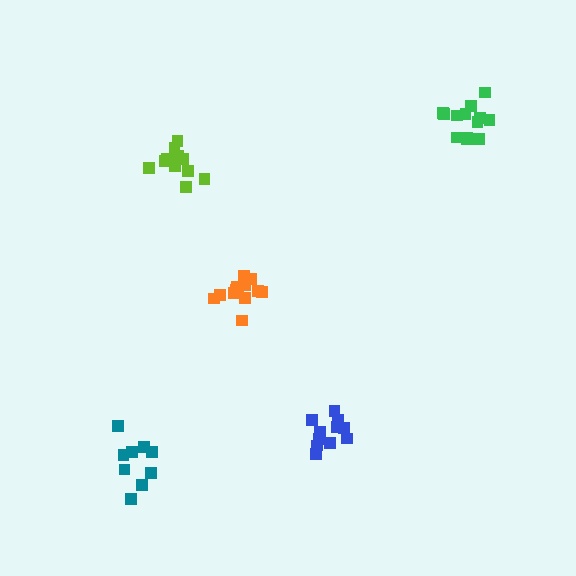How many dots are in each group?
Group 1: 13 dots, Group 2: 11 dots, Group 3: 9 dots, Group 4: 13 dots, Group 5: 11 dots (57 total).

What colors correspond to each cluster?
The clusters are colored: green, lime, teal, orange, blue.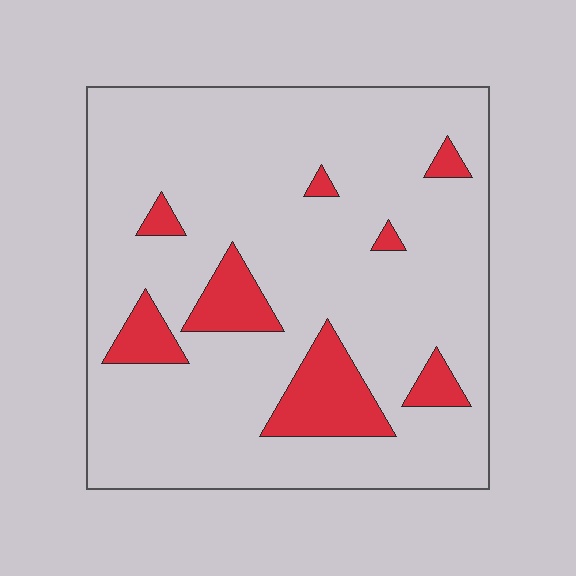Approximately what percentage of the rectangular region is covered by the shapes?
Approximately 15%.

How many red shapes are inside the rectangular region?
8.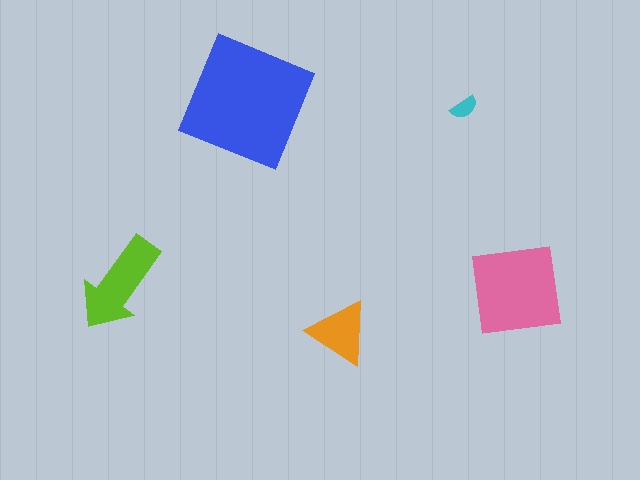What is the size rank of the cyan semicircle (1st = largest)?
5th.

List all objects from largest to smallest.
The blue square, the pink square, the lime arrow, the orange triangle, the cyan semicircle.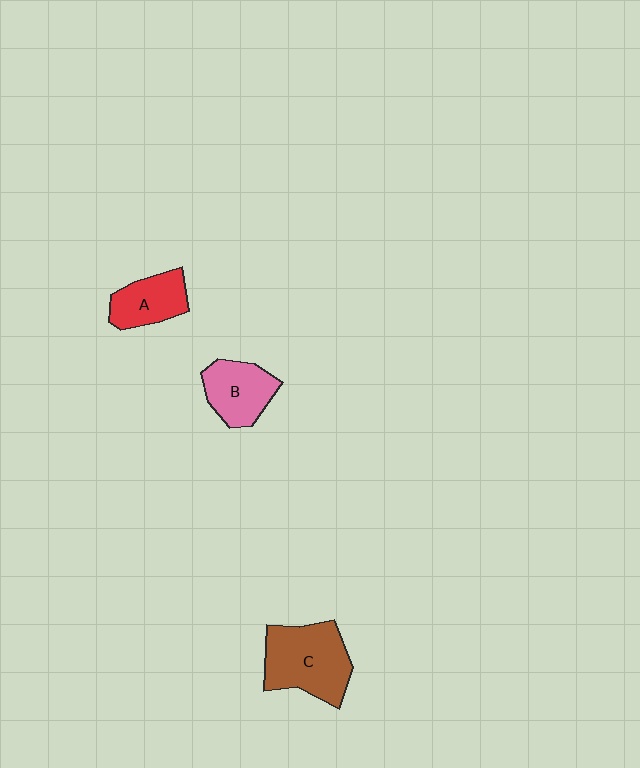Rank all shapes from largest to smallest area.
From largest to smallest: C (brown), B (pink), A (red).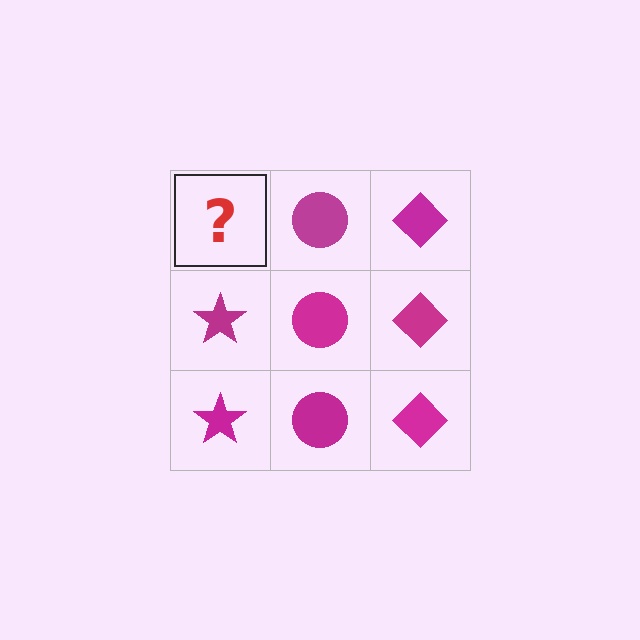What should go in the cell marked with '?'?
The missing cell should contain a magenta star.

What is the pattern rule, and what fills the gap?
The rule is that each column has a consistent shape. The gap should be filled with a magenta star.